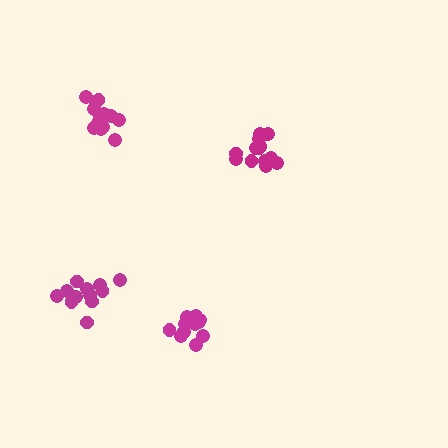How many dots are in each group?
Group 1: 13 dots, Group 2: 14 dots, Group 3: 13 dots, Group 4: 12 dots (52 total).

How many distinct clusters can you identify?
There are 4 distinct clusters.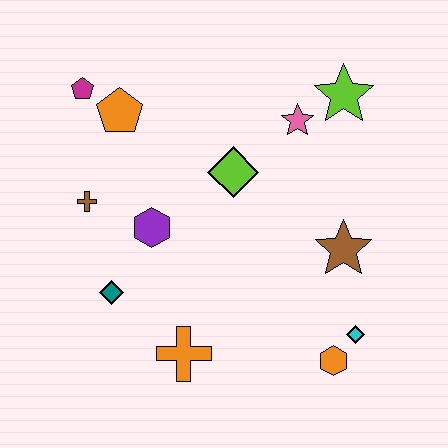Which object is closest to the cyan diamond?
The orange hexagon is closest to the cyan diamond.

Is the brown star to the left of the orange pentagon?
No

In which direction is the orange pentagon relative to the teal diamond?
The orange pentagon is above the teal diamond.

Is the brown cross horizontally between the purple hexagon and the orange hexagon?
No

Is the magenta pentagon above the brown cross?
Yes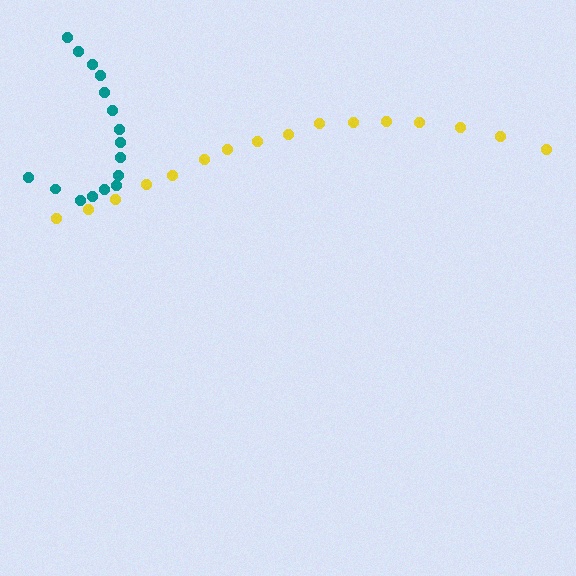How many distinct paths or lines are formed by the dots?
There are 2 distinct paths.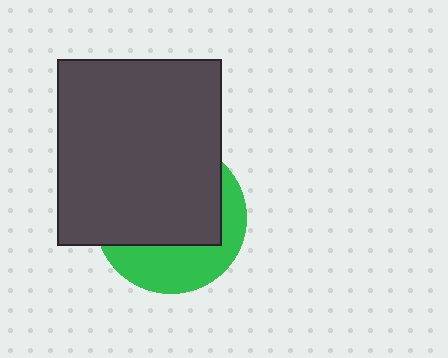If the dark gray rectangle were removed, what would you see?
You would see the complete green circle.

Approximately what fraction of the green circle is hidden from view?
Roughly 63% of the green circle is hidden behind the dark gray rectangle.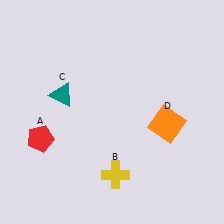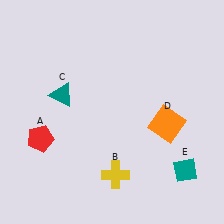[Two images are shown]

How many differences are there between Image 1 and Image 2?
There is 1 difference between the two images.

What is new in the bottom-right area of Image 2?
A teal diamond (E) was added in the bottom-right area of Image 2.